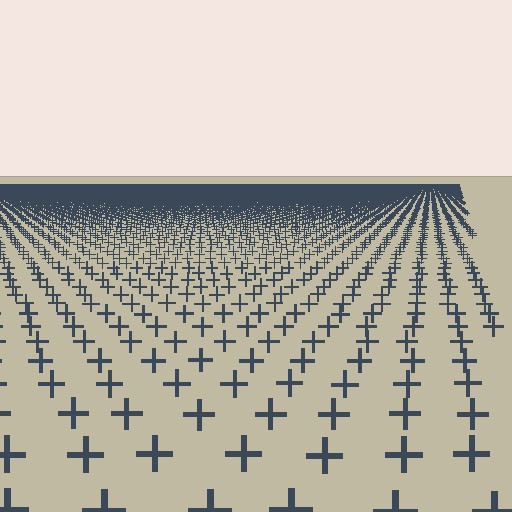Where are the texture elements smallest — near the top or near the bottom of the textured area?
Near the top.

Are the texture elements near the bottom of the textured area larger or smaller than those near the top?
Larger. Near the bottom, elements are closer to the viewer and appear at a bigger on-screen size.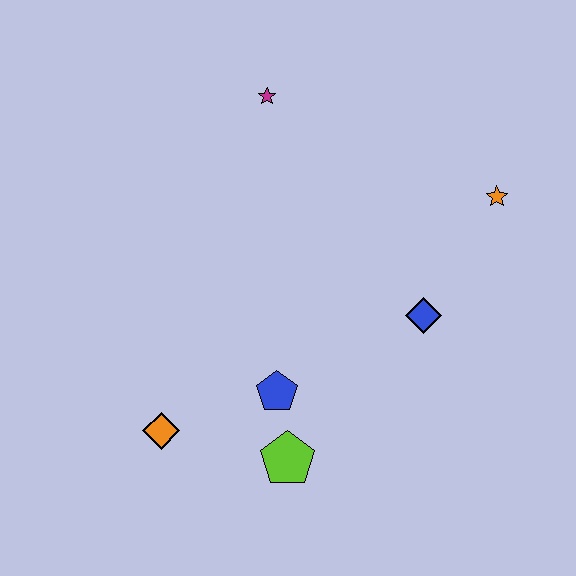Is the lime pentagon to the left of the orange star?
Yes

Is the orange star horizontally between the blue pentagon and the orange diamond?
No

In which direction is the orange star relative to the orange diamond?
The orange star is to the right of the orange diamond.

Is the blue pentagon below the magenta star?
Yes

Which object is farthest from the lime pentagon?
The magenta star is farthest from the lime pentagon.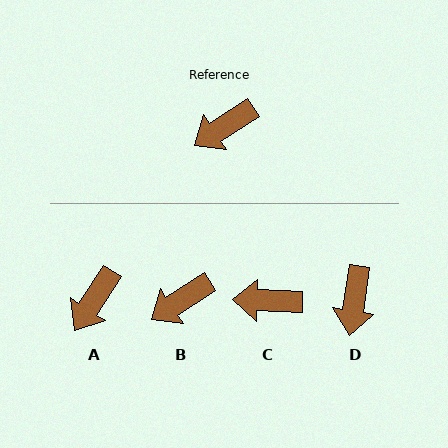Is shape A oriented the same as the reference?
No, it is off by about 24 degrees.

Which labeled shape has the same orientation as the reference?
B.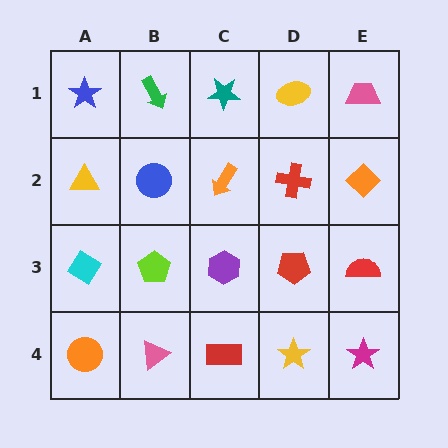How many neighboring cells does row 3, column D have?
4.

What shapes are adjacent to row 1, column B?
A blue circle (row 2, column B), a blue star (row 1, column A), a teal star (row 1, column C).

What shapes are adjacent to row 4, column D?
A red pentagon (row 3, column D), a red rectangle (row 4, column C), a magenta star (row 4, column E).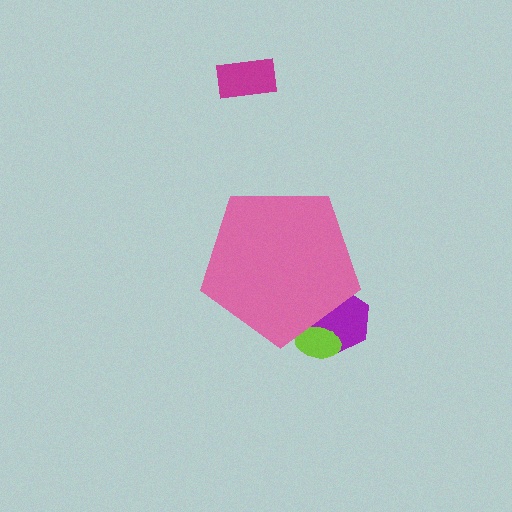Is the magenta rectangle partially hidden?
No, the magenta rectangle is fully visible.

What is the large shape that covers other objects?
A pink pentagon.